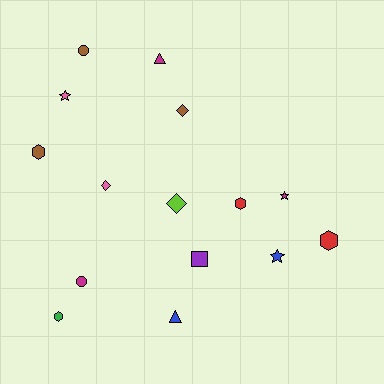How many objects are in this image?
There are 15 objects.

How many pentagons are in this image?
There are no pentagons.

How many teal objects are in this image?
There are no teal objects.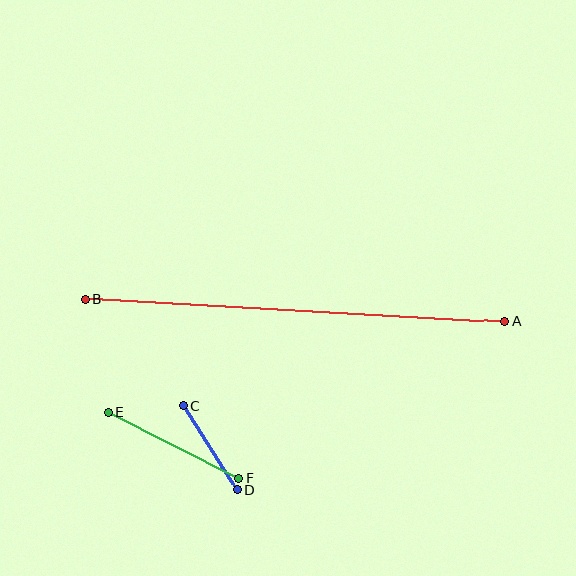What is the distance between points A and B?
The distance is approximately 420 pixels.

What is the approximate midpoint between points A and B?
The midpoint is at approximately (295, 310) pixels.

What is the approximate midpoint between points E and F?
The midpoint is at approximately (174, 446) pixels.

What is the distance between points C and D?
The distance is approximately 99 pixels.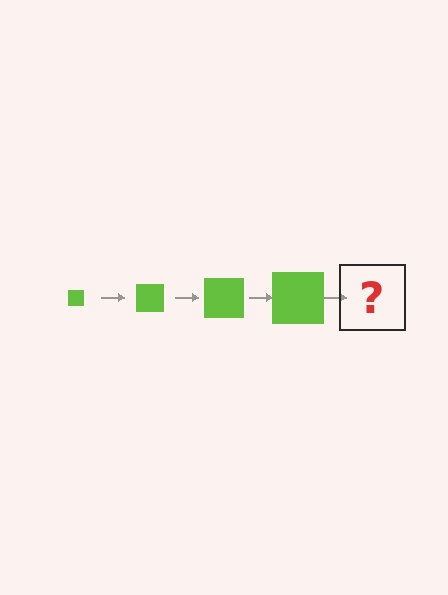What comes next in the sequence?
The next element should be a lime square, larger than the previous one.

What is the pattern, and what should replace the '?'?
The pattern is that the square gets progressively larger each step. The '?' should be a lime square, larger than the previous one.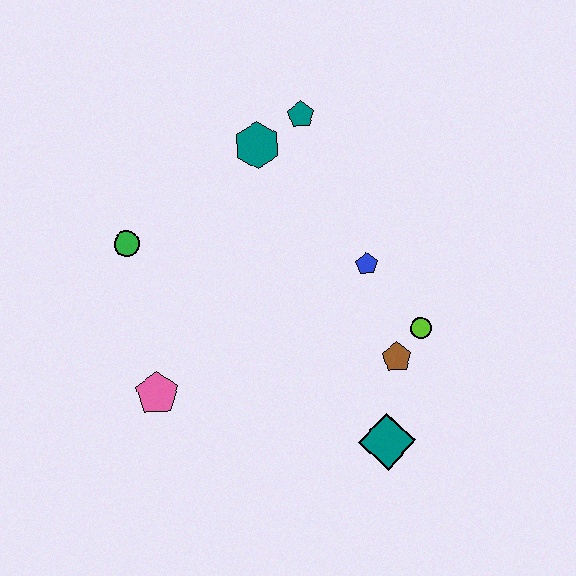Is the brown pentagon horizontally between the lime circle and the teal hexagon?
Yes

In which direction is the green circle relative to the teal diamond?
The green circle is to the left of the teal diamond.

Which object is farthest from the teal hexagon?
The teal diamond is farthest from the teal hexagon.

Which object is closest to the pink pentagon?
The green circle is closest to the pink pentagon.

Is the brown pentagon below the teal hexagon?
Yes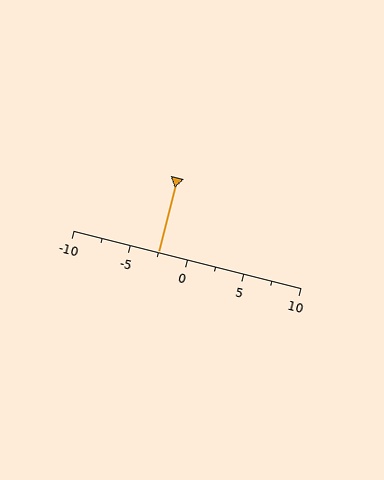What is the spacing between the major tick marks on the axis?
The major ticks are spaced 5 apart.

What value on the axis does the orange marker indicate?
The marker indicates approximately -2.5.